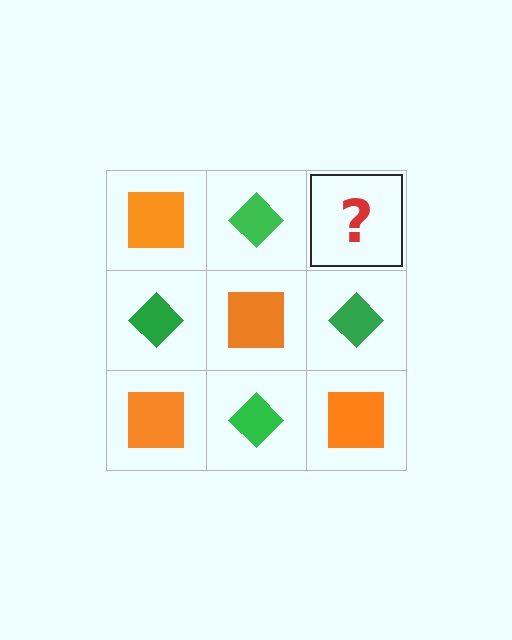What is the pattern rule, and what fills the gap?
The rule is that it alternates orange square and green diamond in a checkerboard pattern. The gap should be filled with an orange square.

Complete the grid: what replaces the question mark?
The question mark should be replaced with an orange square.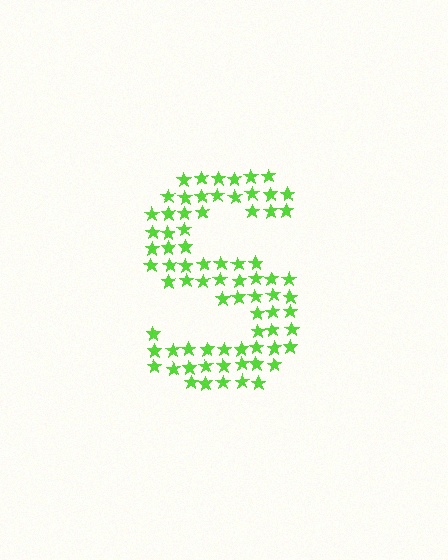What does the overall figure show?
The overall figure shows the letter S.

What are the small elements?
The small elements are stars.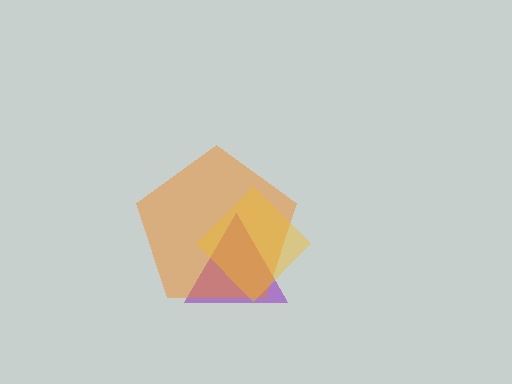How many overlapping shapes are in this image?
There are 3 overlapping shapes in the image.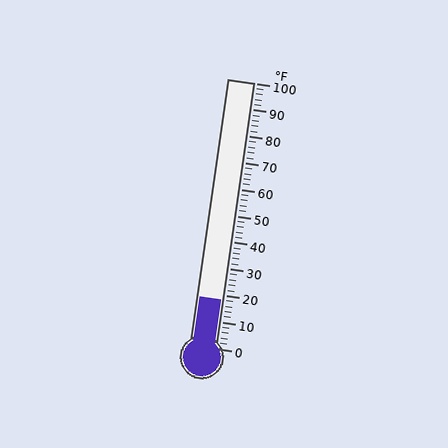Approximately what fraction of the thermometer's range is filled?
The thermometer is filled to approximately 20% of its range.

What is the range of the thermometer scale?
The thermometer scale ranges from 0°F to 100°F.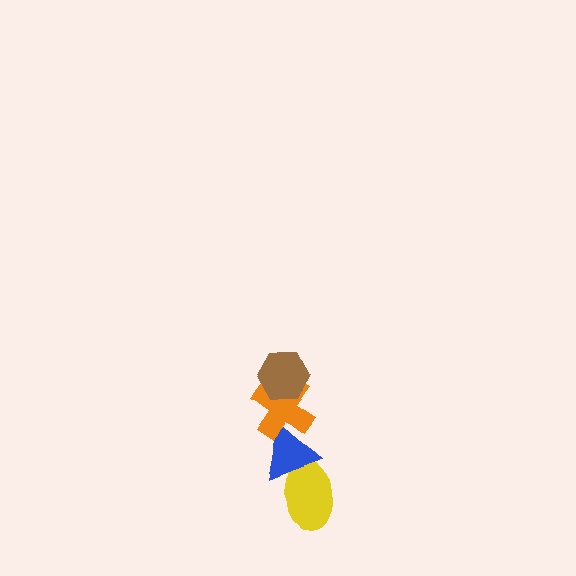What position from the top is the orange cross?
The orange cross is 2nd from the top.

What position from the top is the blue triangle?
The blue triangle is 3rd from the top.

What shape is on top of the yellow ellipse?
The blue triangle is on top of the yellow ellipse.